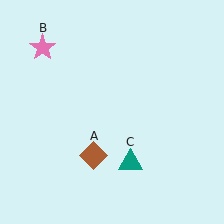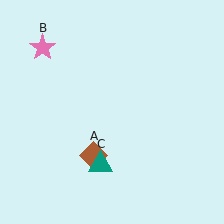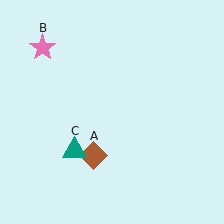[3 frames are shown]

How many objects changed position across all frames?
1 object changed position: teal triangle (object C).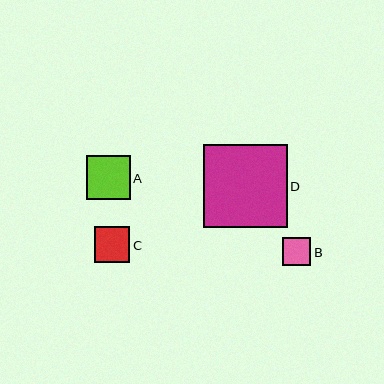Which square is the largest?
Square D is the largest with a size of approximately 83 pixels.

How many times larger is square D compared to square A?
Square D is approximately 1.9 times the size of square A.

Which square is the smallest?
Square B is the smallest with a size of approximately 28 pixels.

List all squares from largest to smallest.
From largest to smallest: D, A, C, B.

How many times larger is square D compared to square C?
Square D is approximately 2.3 times the size of square C.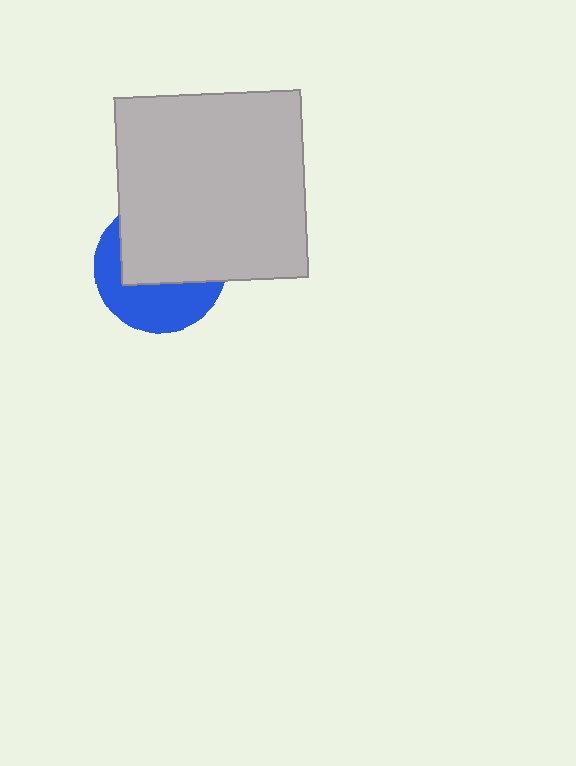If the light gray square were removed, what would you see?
You would see the complete blue circle.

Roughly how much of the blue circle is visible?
A small part of it is visible (roughly 43%).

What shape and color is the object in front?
The object in front is a light gray square.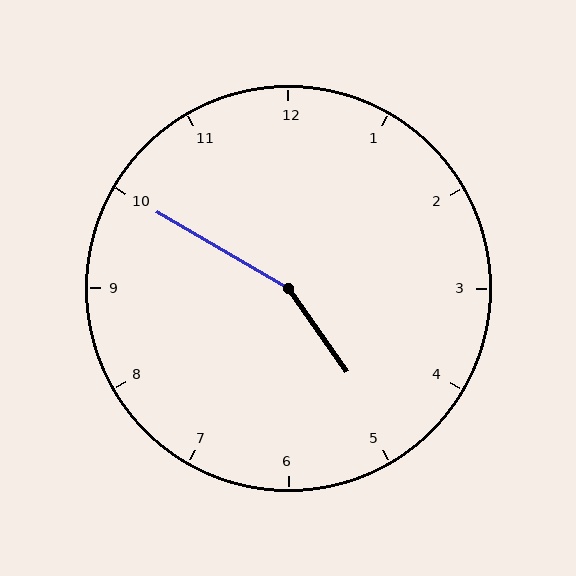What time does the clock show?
4:50.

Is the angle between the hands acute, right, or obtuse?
It is obtuse.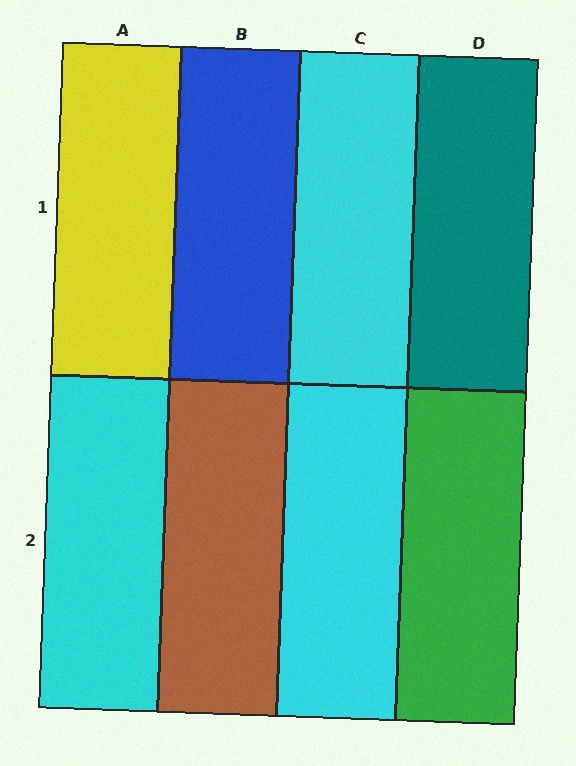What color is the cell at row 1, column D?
Teal.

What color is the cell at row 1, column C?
Cyan.